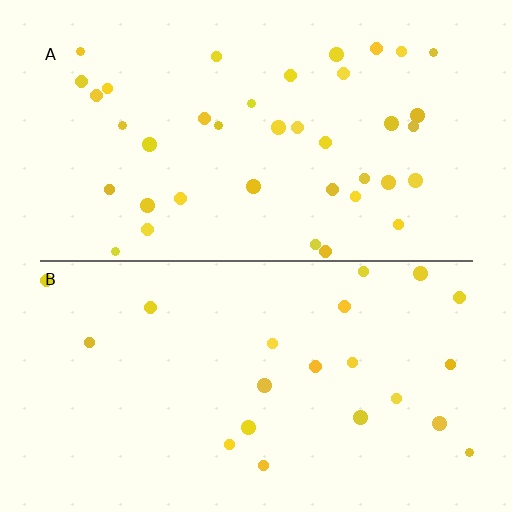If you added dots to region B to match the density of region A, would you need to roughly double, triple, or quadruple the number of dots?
Approximately double.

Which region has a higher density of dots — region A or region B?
A (the top).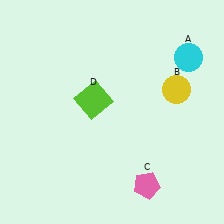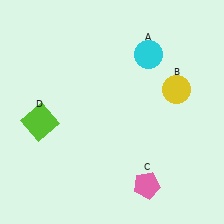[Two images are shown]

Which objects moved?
The objects that moved are: the cyan circle (A), the lime square (D).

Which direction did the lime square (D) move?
The lime square (D) moved left.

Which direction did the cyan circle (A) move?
The cyan circle (A) moved left.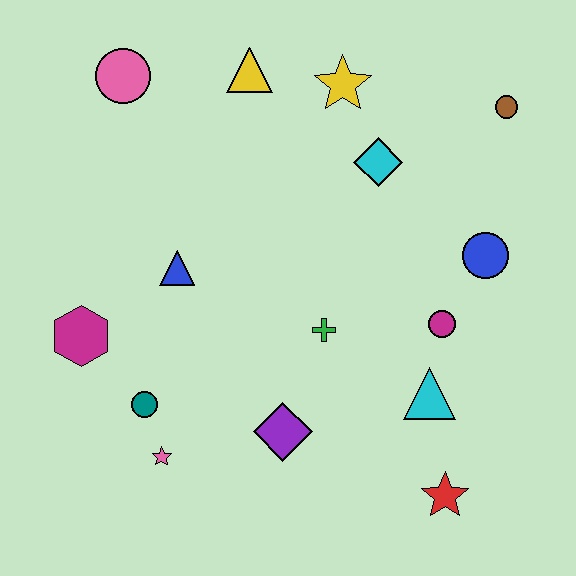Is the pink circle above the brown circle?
Yes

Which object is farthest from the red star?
The pink circle is farthest from the red star.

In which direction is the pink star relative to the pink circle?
The pink star is below the pink circle.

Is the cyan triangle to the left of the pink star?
No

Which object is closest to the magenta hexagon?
The teal circle is closest to the magenta hexagon.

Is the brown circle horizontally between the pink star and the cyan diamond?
No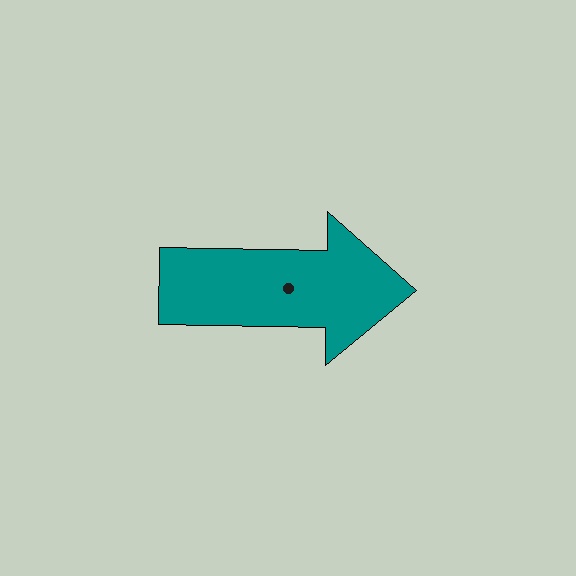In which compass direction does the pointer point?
East.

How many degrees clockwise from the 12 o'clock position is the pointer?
Approximately 91 degrees.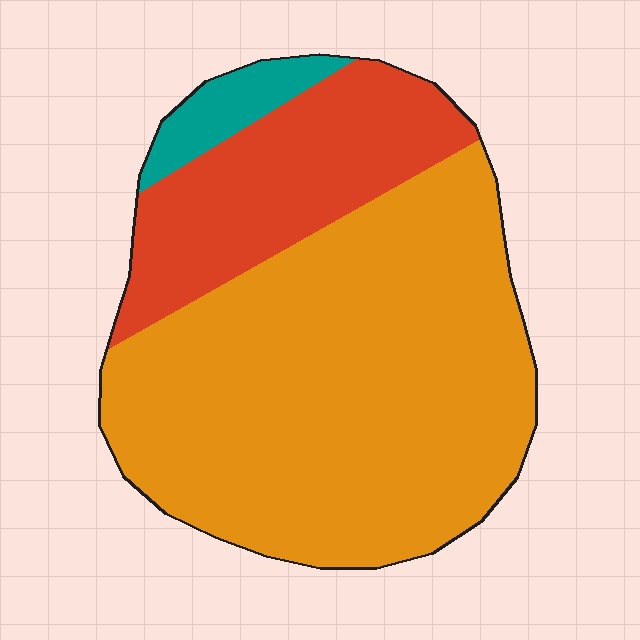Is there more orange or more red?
Orange.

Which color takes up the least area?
Teal, at roughly 5%.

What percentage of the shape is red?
Red takes up about one quarter (1/4) of the shape.